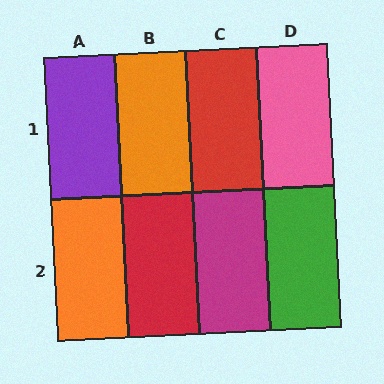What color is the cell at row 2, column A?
Orange.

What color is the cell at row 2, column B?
Red.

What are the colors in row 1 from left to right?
Purple, orange, red, pink.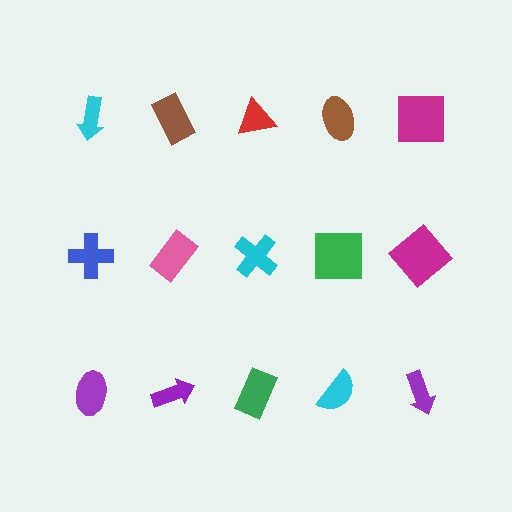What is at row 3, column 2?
A purple arrow.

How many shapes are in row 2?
5 shapes.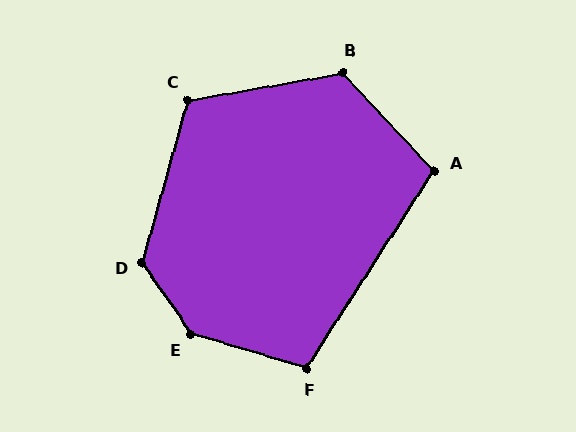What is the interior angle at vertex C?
Approximately 116 degrees (obtuse).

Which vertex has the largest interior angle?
E, at approximately 140 degrees.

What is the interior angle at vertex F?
Approximately 107 degrees (obtuse).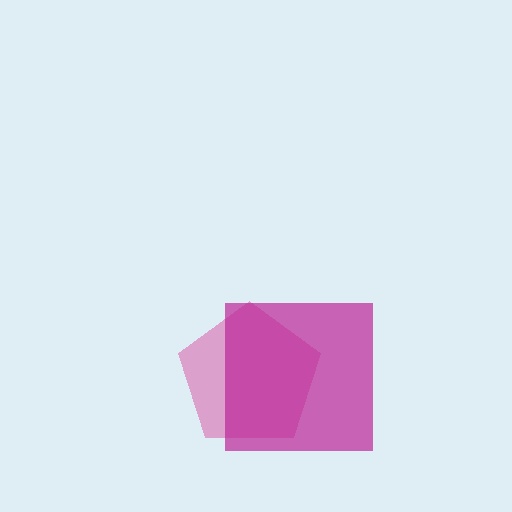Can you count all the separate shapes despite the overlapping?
Yes, there are 2 separate shapes.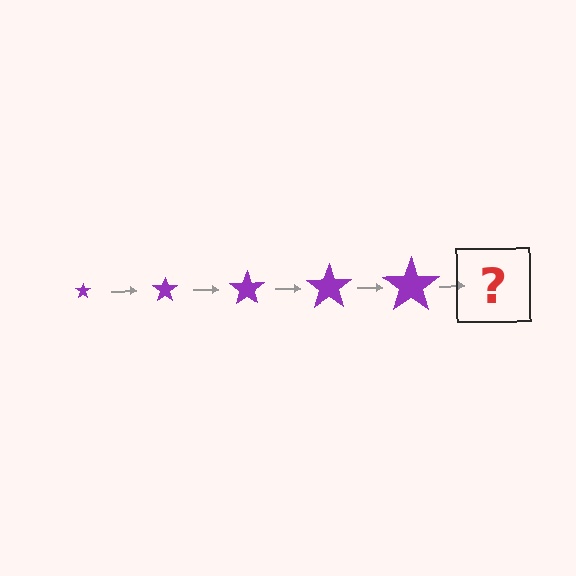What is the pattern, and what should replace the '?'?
The pattern is that the star gets progressively larger each step. The '?' should be a purple star, larger than the previous one.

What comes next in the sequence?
The next element should be a purple star, larger than the previous one.